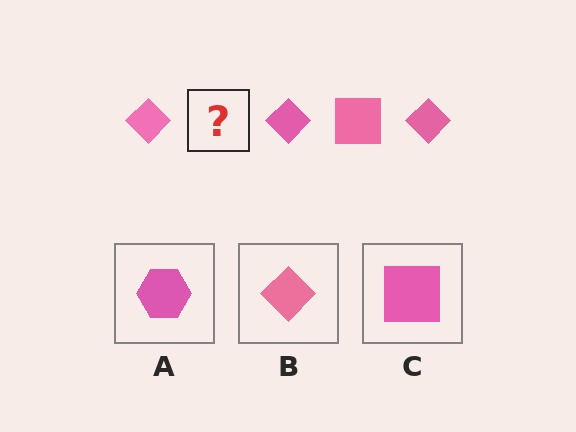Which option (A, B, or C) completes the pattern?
C.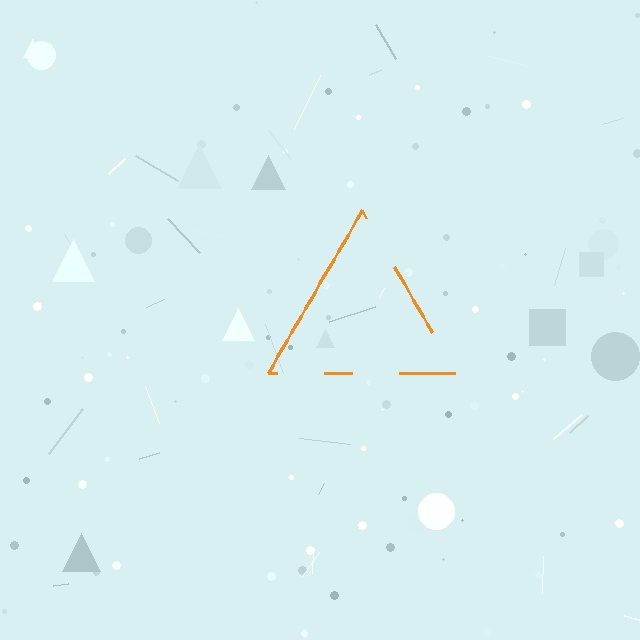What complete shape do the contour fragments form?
The contour fragments form a triangle.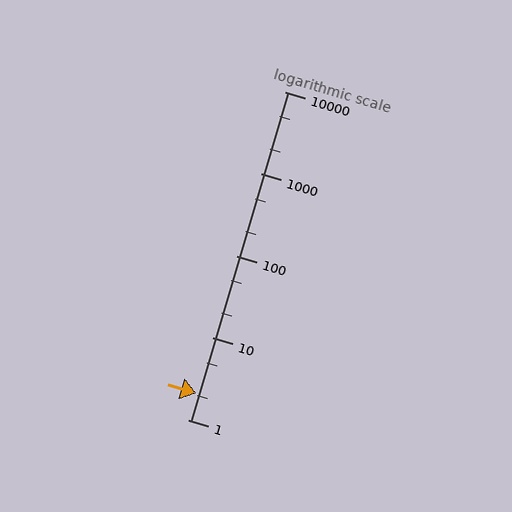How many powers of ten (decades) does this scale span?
The scale spans 4 decades, from 1 to 10000.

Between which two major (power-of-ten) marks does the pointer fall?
The pointer is between 1 and 10.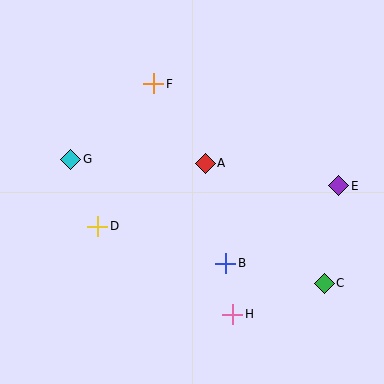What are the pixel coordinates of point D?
Point D is at (98, 226).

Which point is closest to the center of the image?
Point A at (205, 163) is closest to the center.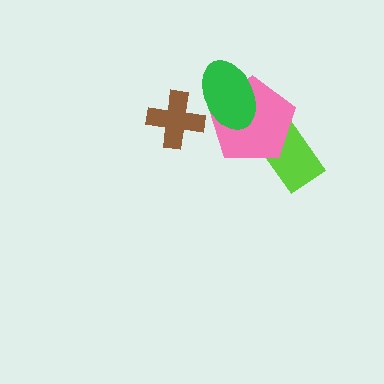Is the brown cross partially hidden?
Yes, it is partially covered by another shape.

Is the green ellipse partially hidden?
No, no other shape covers it.